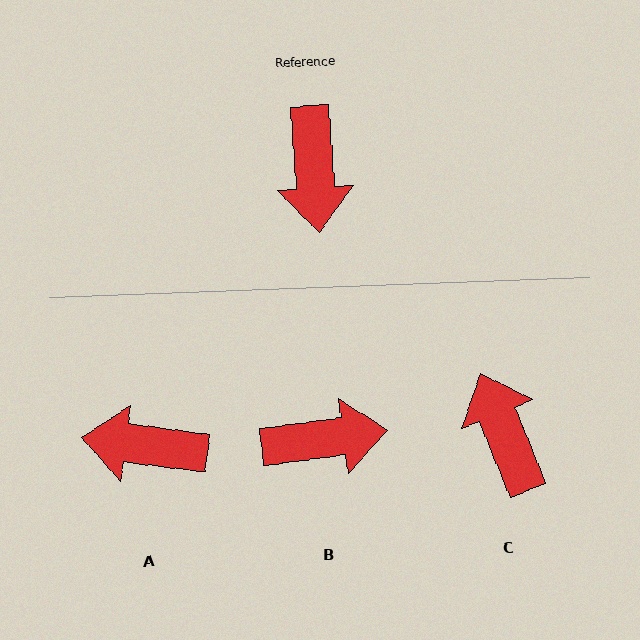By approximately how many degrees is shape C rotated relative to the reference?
Approximately 162 degrees clockwise.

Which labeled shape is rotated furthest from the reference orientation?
C, about 162 degrees away.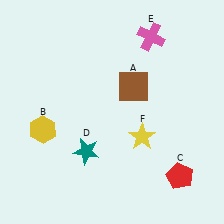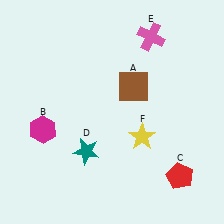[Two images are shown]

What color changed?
The hexagon (B) changed from yellow in Image 1 to magenta in Image 2.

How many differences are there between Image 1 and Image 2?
There is 1 difference between the two images.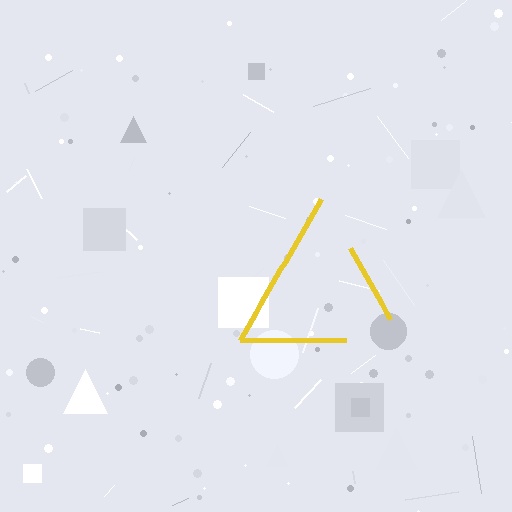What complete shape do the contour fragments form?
The contour fragments form a triangle.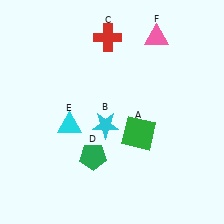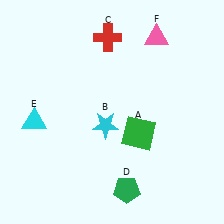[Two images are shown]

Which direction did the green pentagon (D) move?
The green pentagon (D) moved right.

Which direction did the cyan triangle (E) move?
The cyan triangle (E) moved left.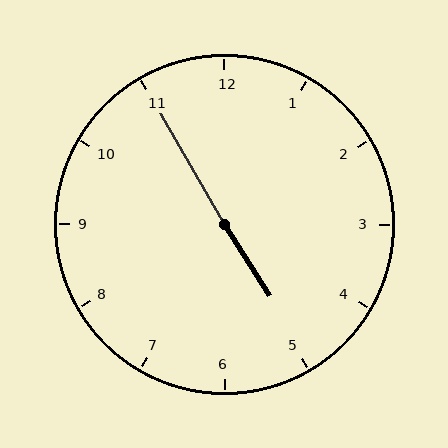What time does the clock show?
4:55.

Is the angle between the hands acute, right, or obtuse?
It is obtuse.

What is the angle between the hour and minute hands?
Approximately 178 degrees.